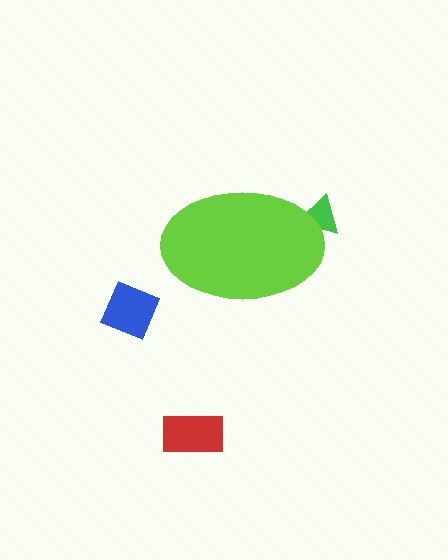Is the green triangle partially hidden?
Yes, the green triangle is partially hidden behind the lime ellipse.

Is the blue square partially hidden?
No, the blue square is fully visible.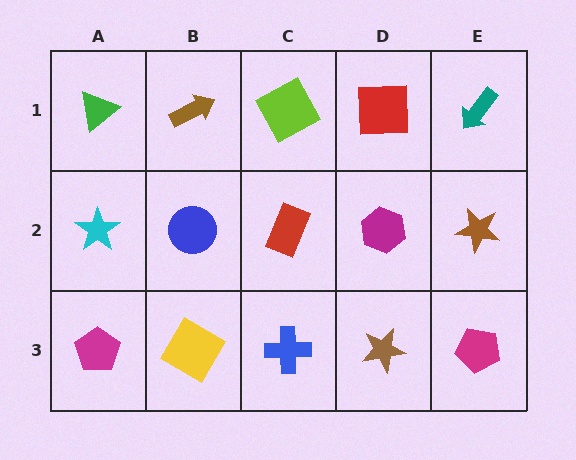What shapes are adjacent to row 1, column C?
A red rectangle (row 2, column C), a brown arrow (row 1, column B), a red square (row 1, column D).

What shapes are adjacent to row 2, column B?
A brown arrow (row 1, column B), a yellow diamond (row 3, column B), a cyan star (row 2, column A), a red rectangle (row 2, column C).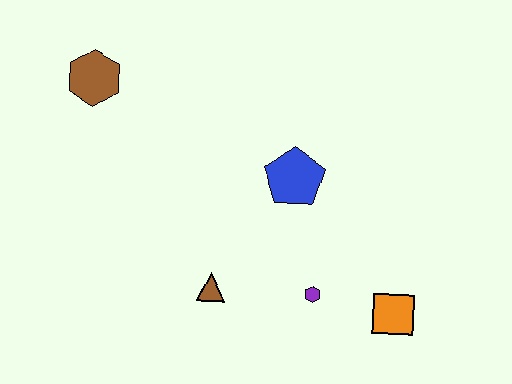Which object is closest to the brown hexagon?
The blue pentagon is closest to the brown hexagon.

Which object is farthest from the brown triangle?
The brown hexagon is farthest from the brown triangle.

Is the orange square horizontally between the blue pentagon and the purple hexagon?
No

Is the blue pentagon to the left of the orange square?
Yes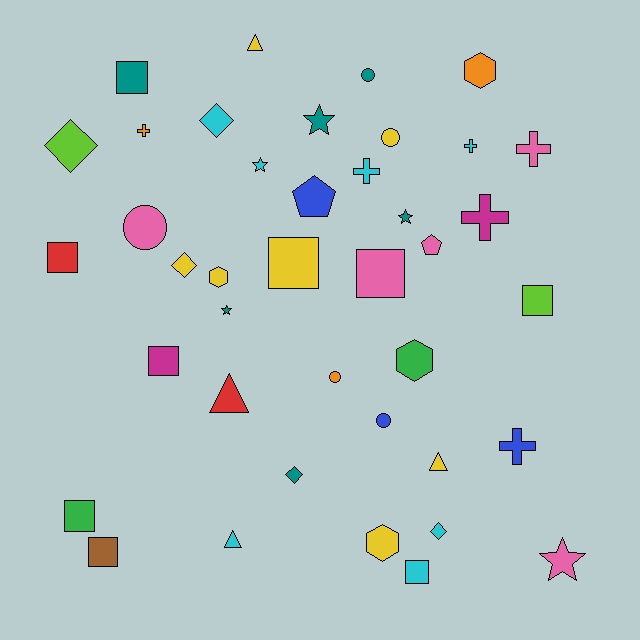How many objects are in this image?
There are 40 objects.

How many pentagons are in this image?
There are 2 pentagons.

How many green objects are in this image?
There are 2 green objects.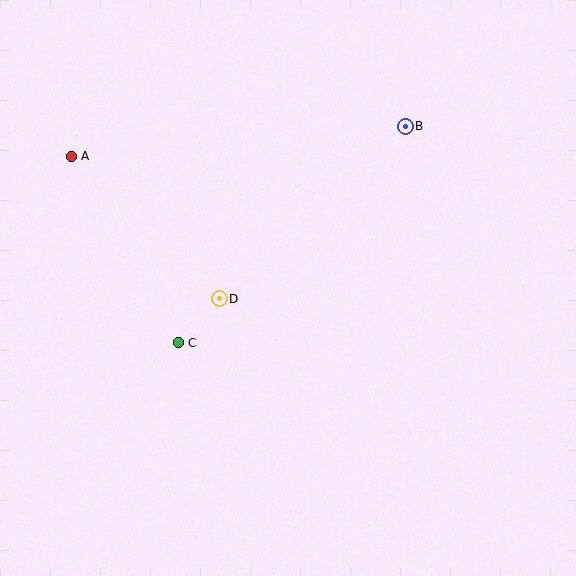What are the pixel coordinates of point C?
Point C is at (178, 343).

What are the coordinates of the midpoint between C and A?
The midpoint between C and A is at (125, 249).